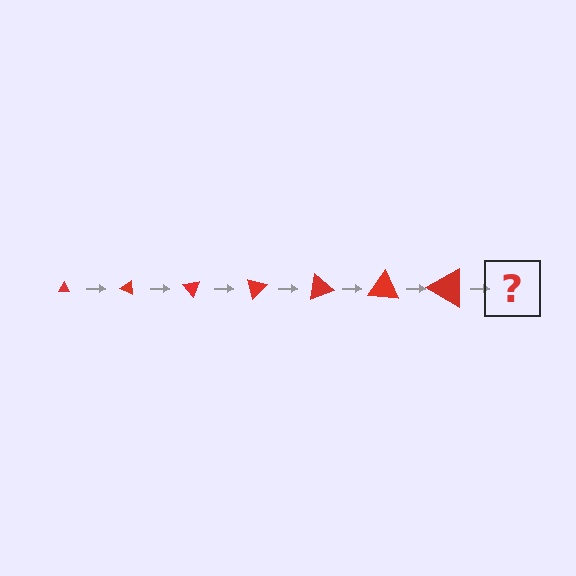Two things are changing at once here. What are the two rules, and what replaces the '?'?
The two rules are that the triangle grows larger each step and it rotates 25 degrees each step. The '?' should be a triangle, larger than the previous one and rotated 175 degrees from the start.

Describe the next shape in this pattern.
It should be a triangle, larger than the previous one and rotated 175 degrees from the start.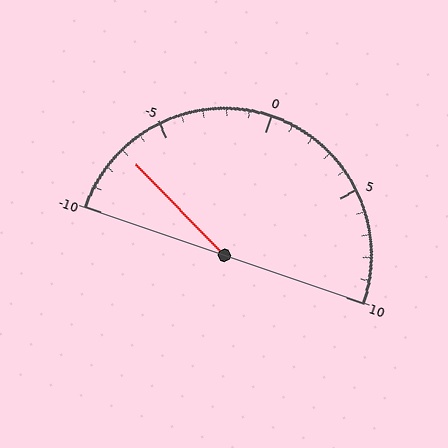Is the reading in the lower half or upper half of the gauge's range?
The reading is in the lower half of the range (-10 to 10).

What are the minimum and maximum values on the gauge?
The gauge ranges from -10 to 10.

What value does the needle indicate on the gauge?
The needle indicates approximately -7.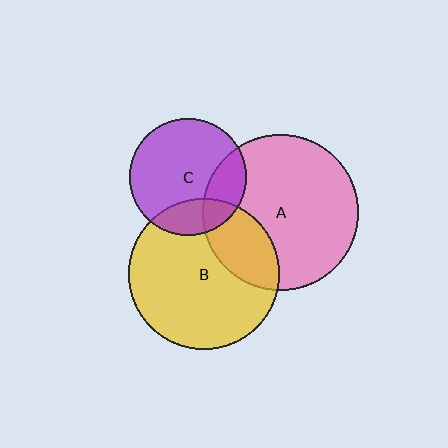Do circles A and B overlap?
Yes.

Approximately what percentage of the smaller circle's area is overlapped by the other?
Approximately 25%.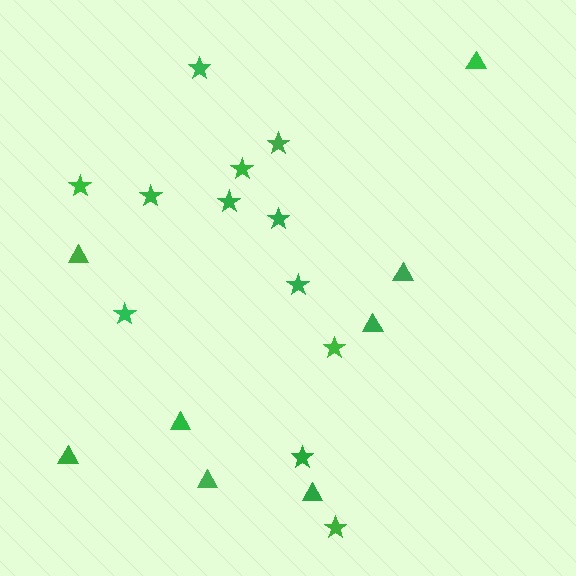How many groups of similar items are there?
There are 2 groups: one group of triangles (8) and one group of stars (12).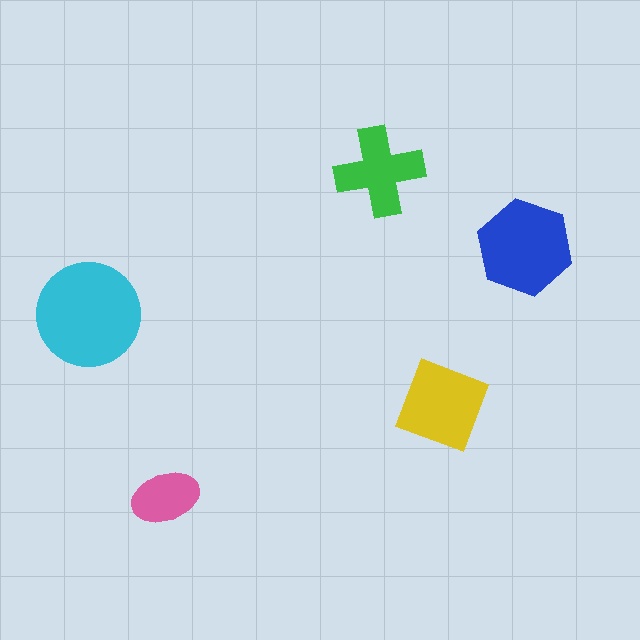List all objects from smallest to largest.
The pink ellipse, the green cross, the yellow diamond, the blue hexagon, the cyan circle.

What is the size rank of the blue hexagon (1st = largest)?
2nd.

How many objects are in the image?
There are 5 objects in the image.